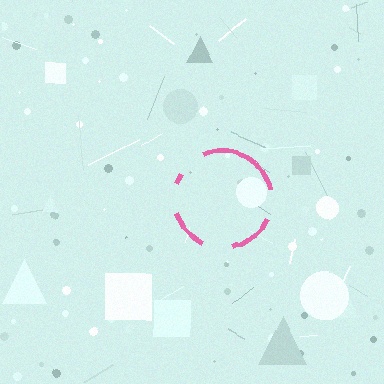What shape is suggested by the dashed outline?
The dashed outline suggests a circle.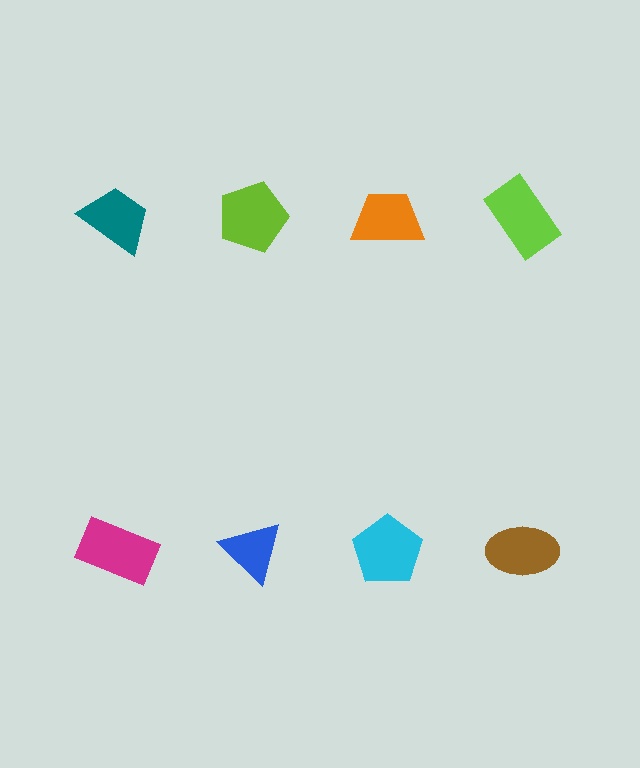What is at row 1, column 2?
A lime pentagon.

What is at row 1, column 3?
An orange trapezoid.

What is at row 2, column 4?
A brown ellipse.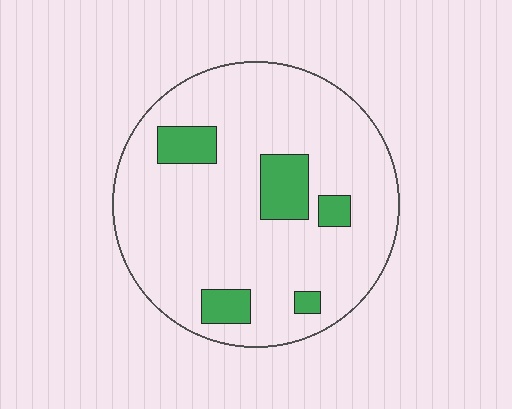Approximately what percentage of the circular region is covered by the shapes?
Approximately 15%.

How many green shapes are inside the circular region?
5.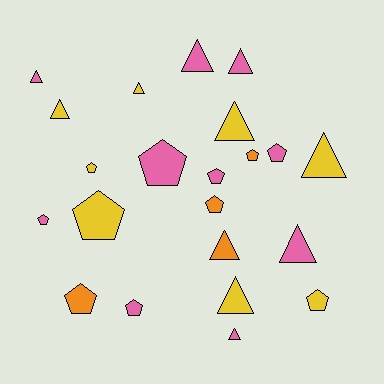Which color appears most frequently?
Pink, with 10 objects.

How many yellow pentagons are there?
There are 3 yellow pentagons.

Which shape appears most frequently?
Triangle, with 11 objects.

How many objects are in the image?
There are 22 objects.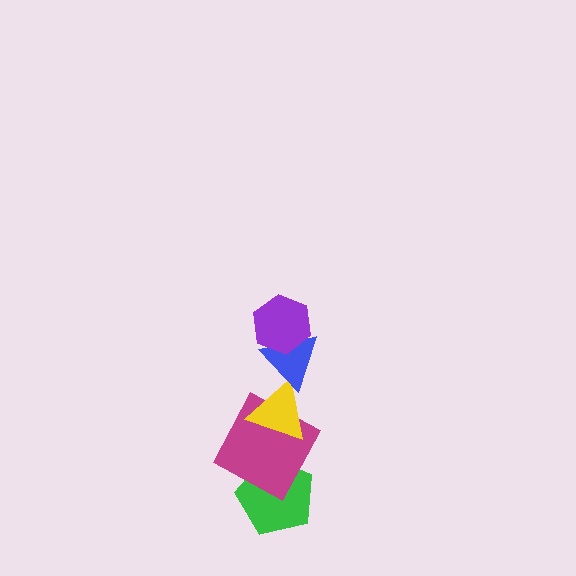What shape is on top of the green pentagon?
The magenta square is on top of the green pentagon.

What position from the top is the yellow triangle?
The yellow triangle is 3rd from the top.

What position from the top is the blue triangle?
The blue triangle is 2nd from the top.